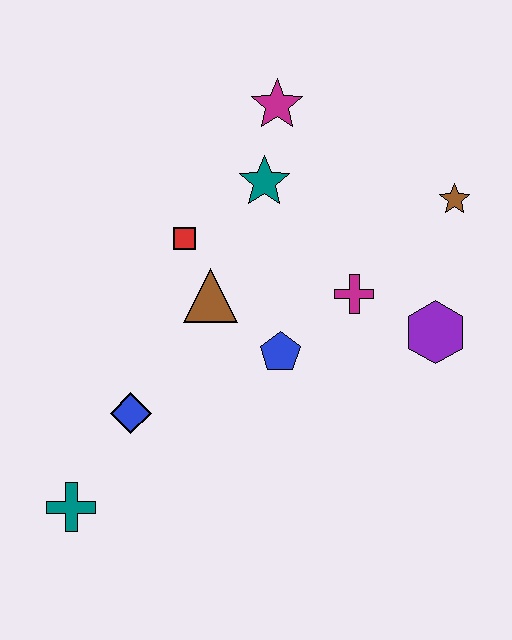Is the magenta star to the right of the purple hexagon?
No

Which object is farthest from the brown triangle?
The brown star is farthest from the brown triangle.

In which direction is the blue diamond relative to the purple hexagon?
The blue diamond is to the left of the purple hexagon.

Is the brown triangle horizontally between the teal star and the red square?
Yes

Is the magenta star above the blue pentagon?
Yes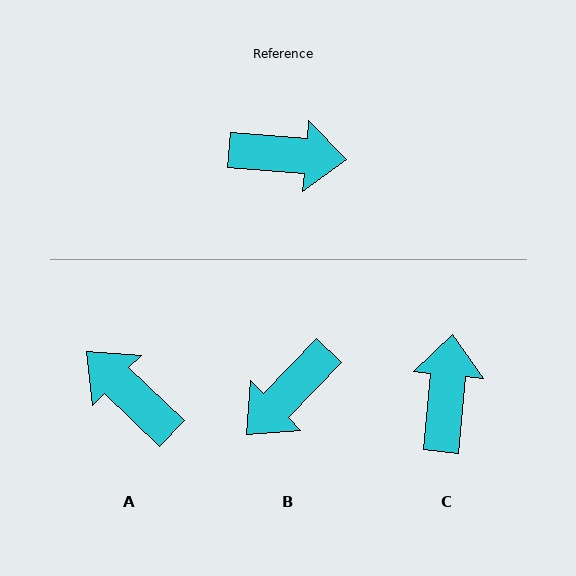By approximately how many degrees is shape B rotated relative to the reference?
Approximately 130 degrees clockwise.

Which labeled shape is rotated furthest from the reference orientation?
A, about 140 degrees away.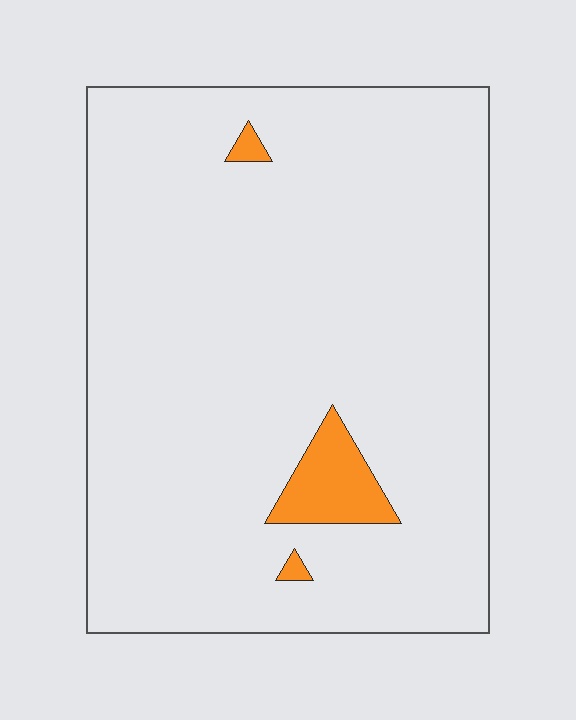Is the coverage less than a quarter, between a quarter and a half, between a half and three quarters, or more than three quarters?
Less than a quarter.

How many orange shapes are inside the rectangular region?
3.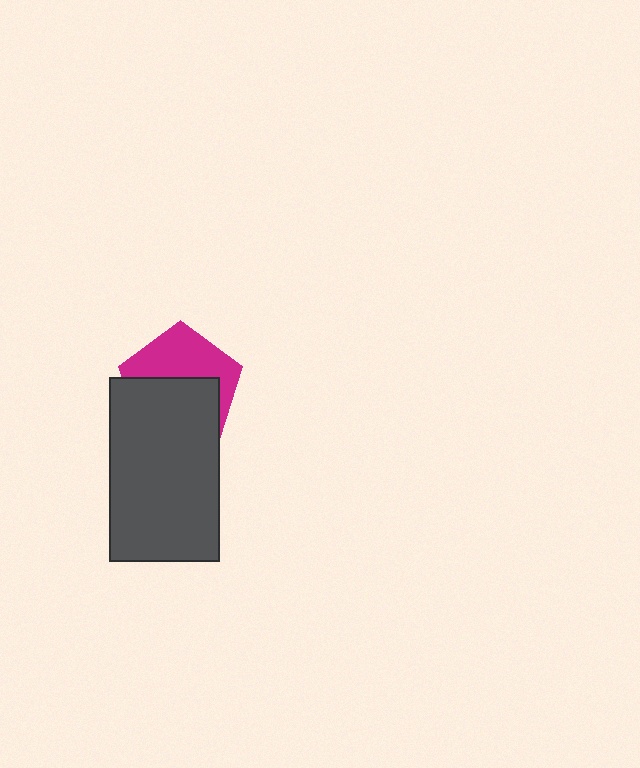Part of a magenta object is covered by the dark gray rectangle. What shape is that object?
It is a pentagon.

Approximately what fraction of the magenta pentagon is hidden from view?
Roughly 53% of the magenta pentagon is hidden behind the dark gray rectangle.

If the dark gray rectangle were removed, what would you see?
You would see the complete magenta pentagon.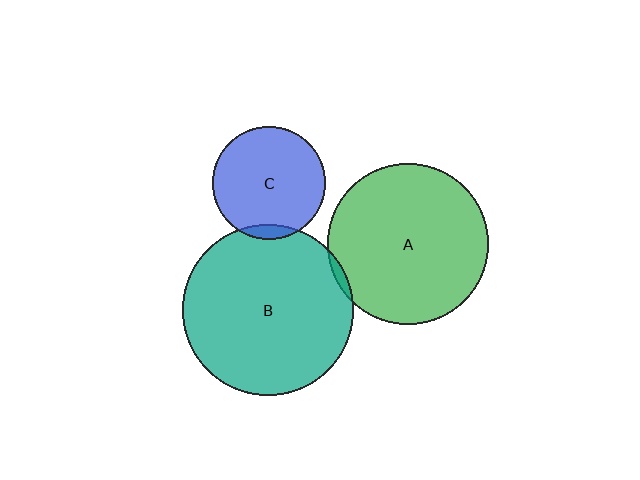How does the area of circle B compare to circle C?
Approximately 2.3 times.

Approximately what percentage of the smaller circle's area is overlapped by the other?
Approximately 5%.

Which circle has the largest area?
Circle B (teal).